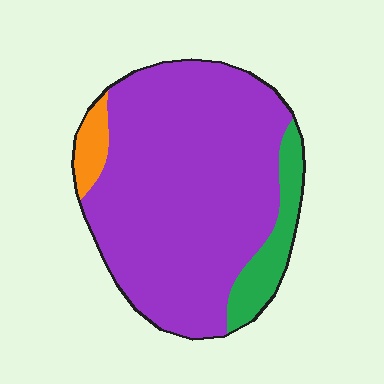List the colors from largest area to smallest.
From largest to smallest: purple, green, orange.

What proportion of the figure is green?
Green takes up about one eighth (1/8) of the figure.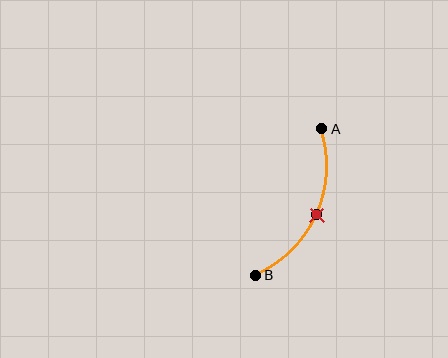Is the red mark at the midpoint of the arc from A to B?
Yes. The red mark lies on the arc at equal arc-length from both A and B — it is the arc midpoint.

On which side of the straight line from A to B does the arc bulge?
The arc bulges to the right of the straight line connecting A and B.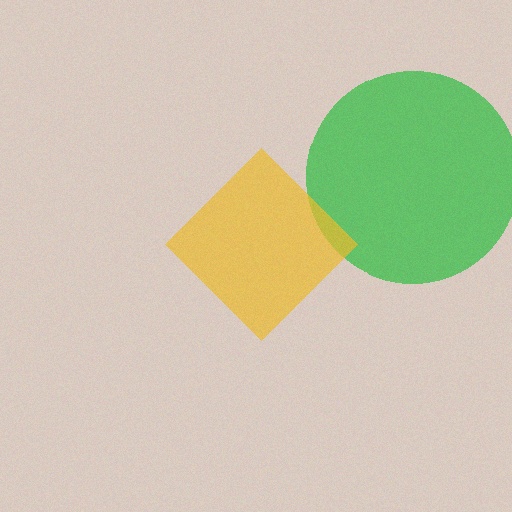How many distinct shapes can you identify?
There are 2 distinct shapes: a green circle, a yellow diamond.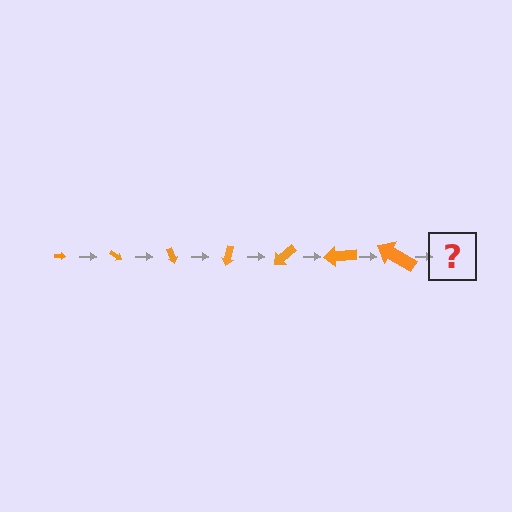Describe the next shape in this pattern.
It should be an arrow, larger than the previous one and rotated 245 degrees from the start.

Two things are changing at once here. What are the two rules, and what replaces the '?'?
The two rules are that the arrow grows larger each step and it rotates 35 degrees each step. The '?' should be an arrow, larger than the previous one and rotated 245 degrees from the start.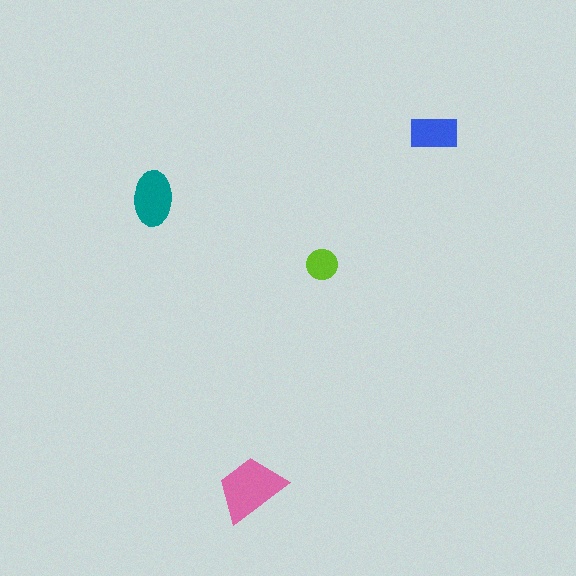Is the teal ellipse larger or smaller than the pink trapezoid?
Smaller.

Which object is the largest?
The pink trapezoid.